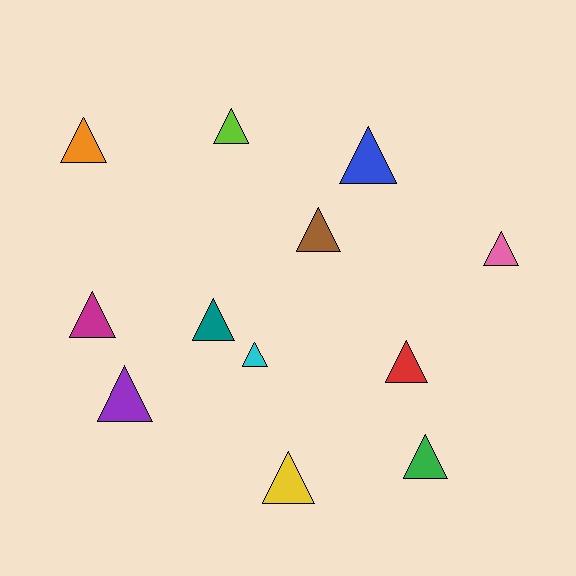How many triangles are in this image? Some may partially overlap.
There are 12 triangles.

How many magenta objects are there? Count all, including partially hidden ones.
There is 1 magenta object.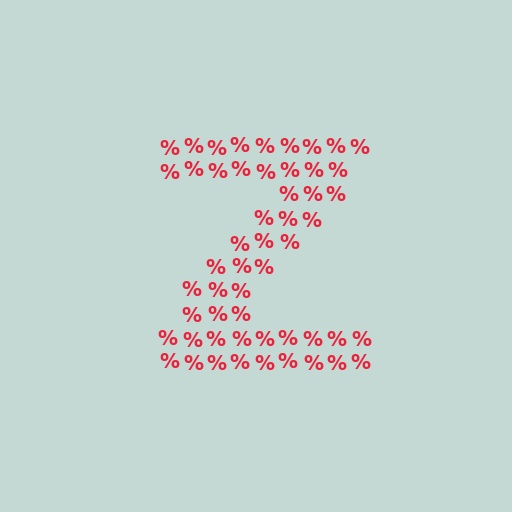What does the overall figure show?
The overall figure shows the letter Z.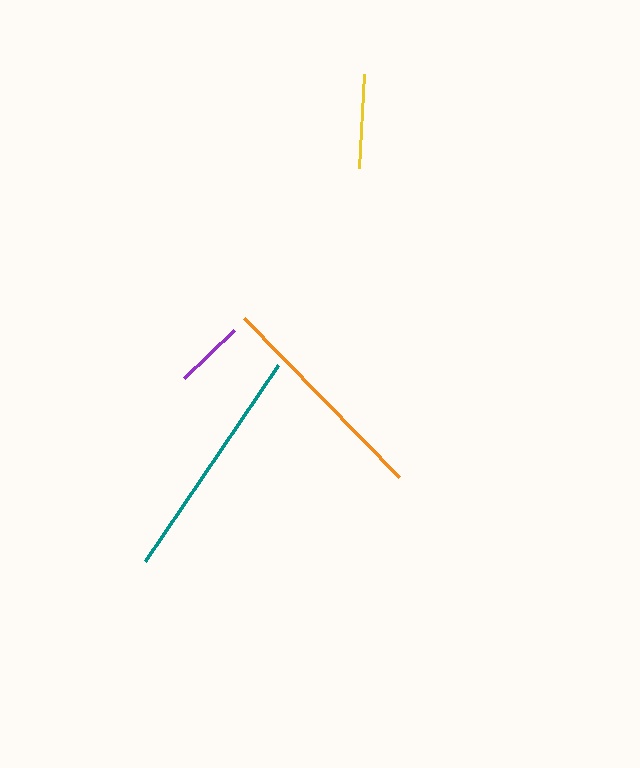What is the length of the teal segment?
The teal segment is approximately 237 pixels long.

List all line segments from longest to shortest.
From longest to shortest: teal, orange, yellow, purple.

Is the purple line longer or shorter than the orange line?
The orange line is longer than the purple line.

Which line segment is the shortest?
The purple line is the shortest at approximately 69 pixels.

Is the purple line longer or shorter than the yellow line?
The yellow line is longer than the purple line.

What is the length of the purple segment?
The purple segment is approximately 69 pixels long.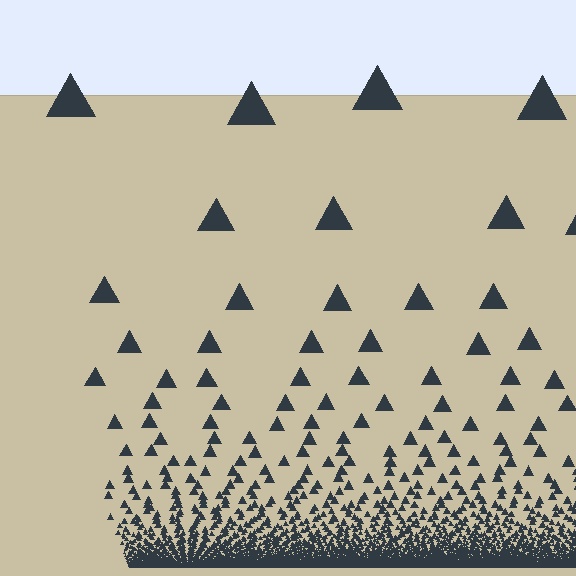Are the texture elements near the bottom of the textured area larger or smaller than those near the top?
Smaller. The gradient is inverted — elements near the bottom are smaller and denser.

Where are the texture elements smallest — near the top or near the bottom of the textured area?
Near the bottom.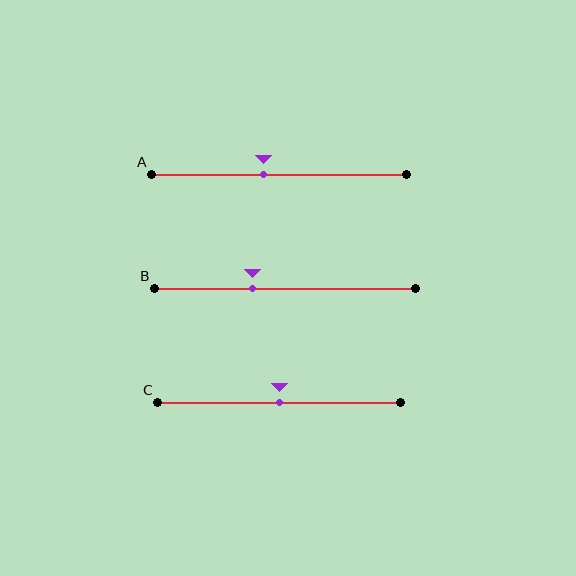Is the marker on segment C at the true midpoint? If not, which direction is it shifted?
Yes, the marker on segment C is at the true midpoint.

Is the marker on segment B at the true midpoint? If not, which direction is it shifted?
No, the marker on segment B is shifted to the left by about 12% of the segment length.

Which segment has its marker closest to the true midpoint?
Segment C has its marker closest to the true midpoint.